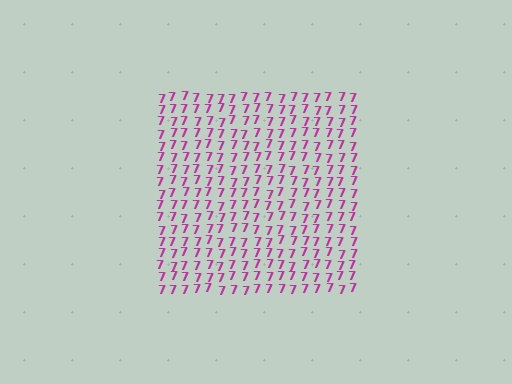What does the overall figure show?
The overall figure shows a square.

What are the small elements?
The small elements are digit 7's.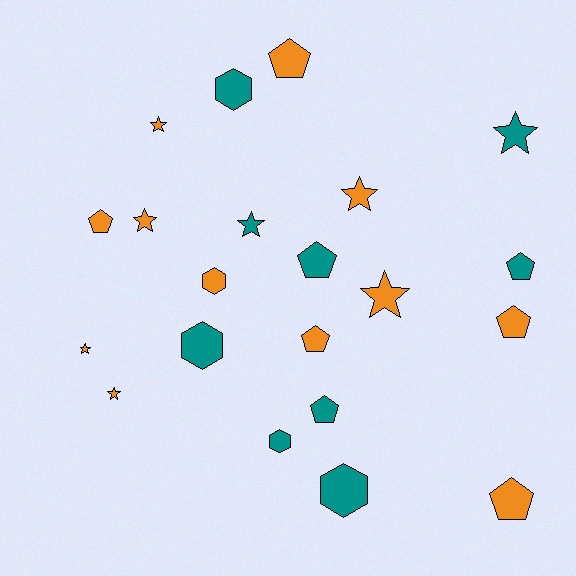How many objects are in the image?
There are 21 objects.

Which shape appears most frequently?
Pentagon, with 8 objects.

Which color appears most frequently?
Orange, with 12 objects.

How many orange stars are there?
There are 6 orange stars.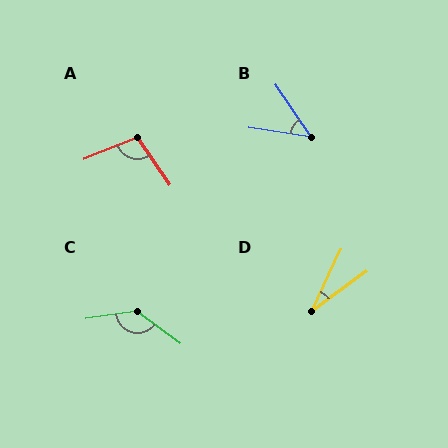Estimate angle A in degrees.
Approximately 102 degrees.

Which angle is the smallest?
D, at approximately 29 degrees.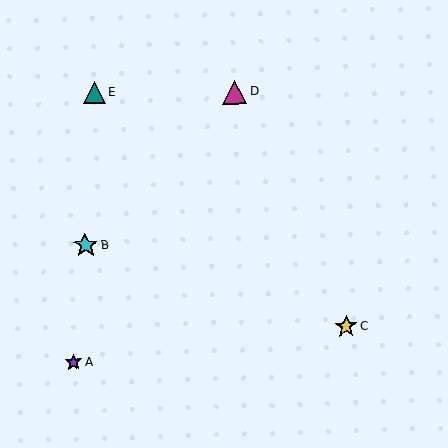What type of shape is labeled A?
Shape A is a purple star.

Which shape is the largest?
The cyan star (labeled B) is the largest.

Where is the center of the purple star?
The center of the purple star is at (74, 362).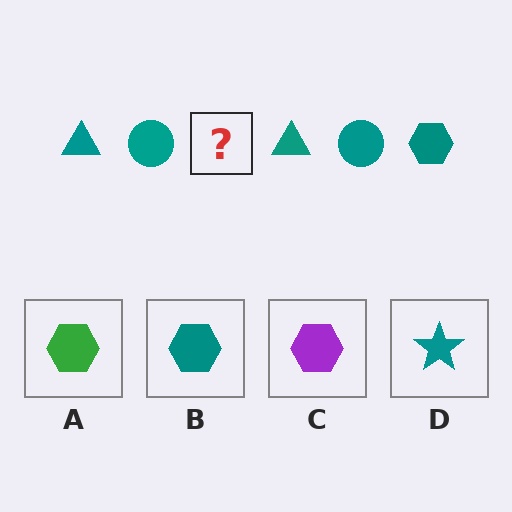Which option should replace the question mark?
Option B.